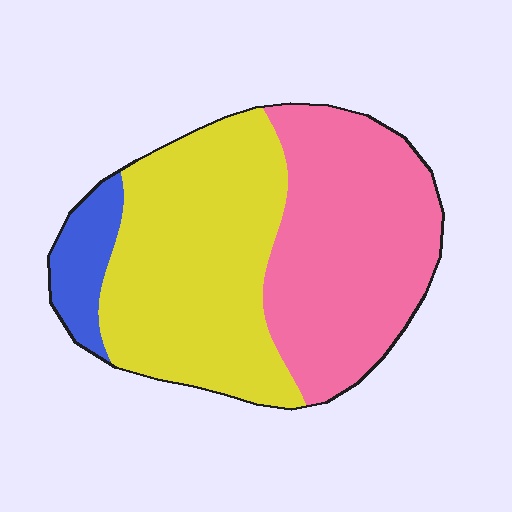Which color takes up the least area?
Blue, at roughly 10%.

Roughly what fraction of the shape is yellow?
Yellow takes up about one half (1/2) of the shape.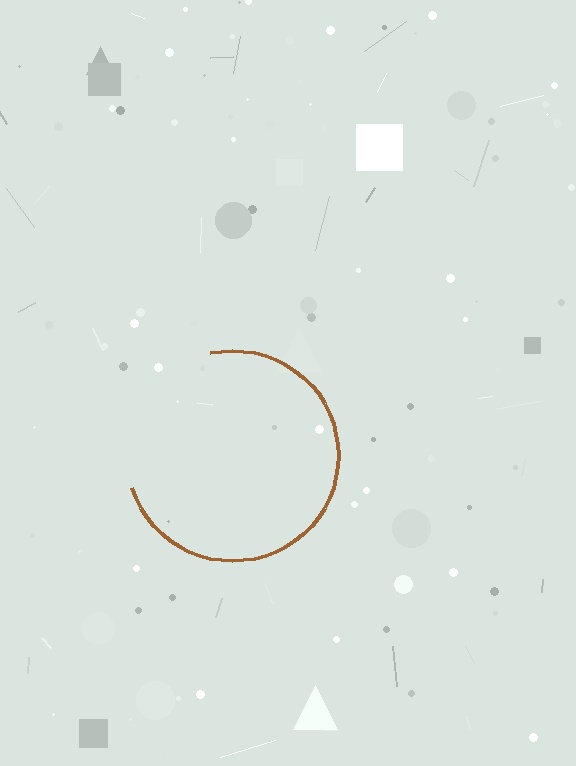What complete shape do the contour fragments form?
The contour fragments form a circle.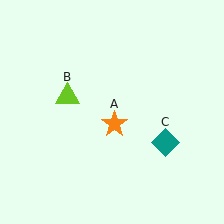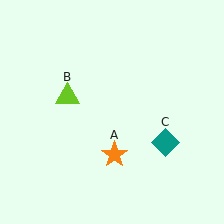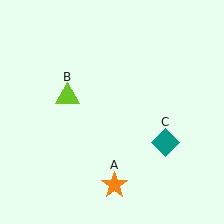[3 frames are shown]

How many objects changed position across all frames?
1 object changed position: orange star (object A).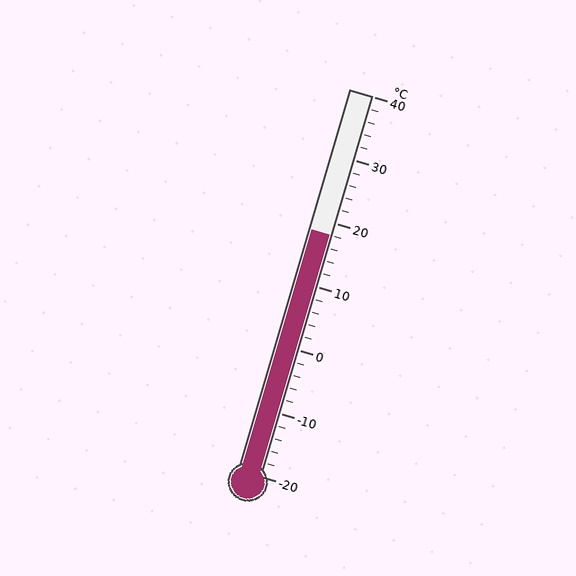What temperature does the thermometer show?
The thermometer shows approximately 18°C.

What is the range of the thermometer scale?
The thermometer scale ranges from -20°C to 40°C.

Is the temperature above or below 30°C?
The temperature is below 30°C.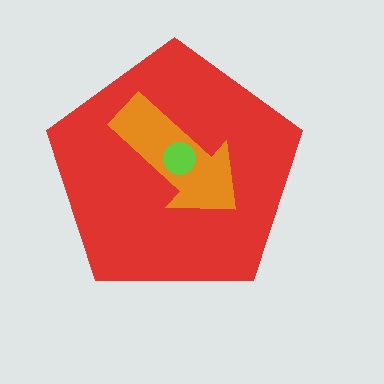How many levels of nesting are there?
3.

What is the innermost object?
The lime circle.